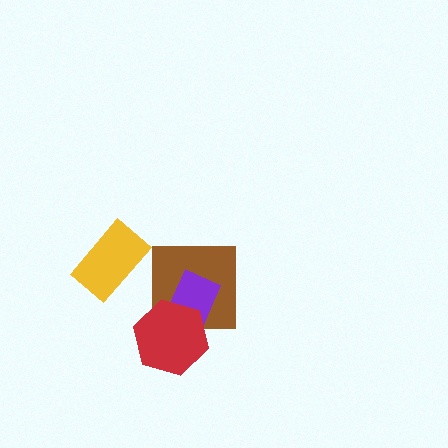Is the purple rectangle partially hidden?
Yes, it is partially covered by another shape.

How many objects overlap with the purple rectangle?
2 objects overlap with the purple rectangle.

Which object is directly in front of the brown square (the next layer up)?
The purple rectangle is directly in front of the brown square.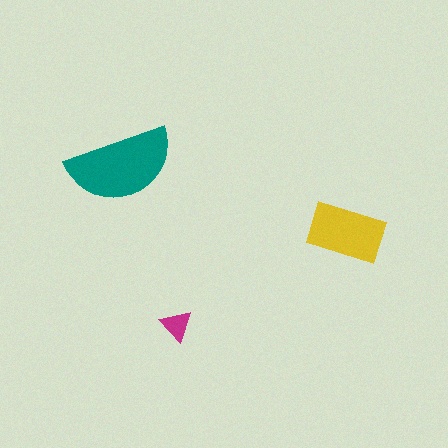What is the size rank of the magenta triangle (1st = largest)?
3rd.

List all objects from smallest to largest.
The magenta triangle, the yellow rectangle, the teal semicircle.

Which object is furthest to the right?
The yellow rectangle is rightmost.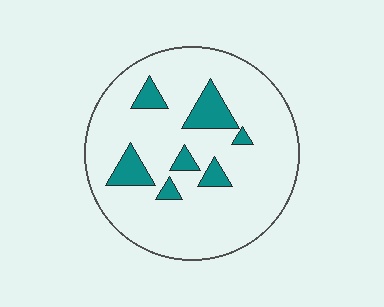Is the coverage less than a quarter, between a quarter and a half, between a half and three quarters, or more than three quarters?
Less than a quarter.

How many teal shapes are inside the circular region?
7.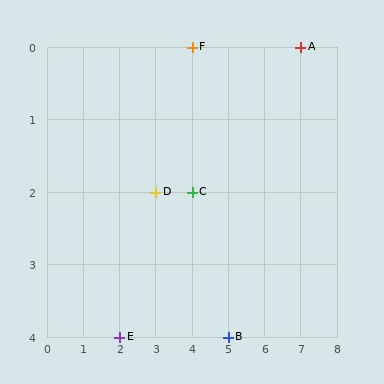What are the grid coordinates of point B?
Point B is at grid coordinates (5, 4).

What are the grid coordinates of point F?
Point F is at grid coordinates (4, 0).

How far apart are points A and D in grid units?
Points A and D are 4 columns and 2 rows apart (about 4.5 grid units diagonally).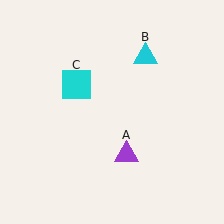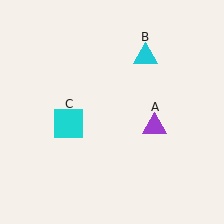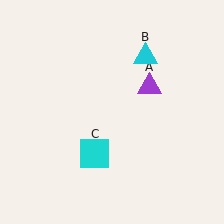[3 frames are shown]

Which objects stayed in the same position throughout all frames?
Cyan triangle (object B) remained stationary.